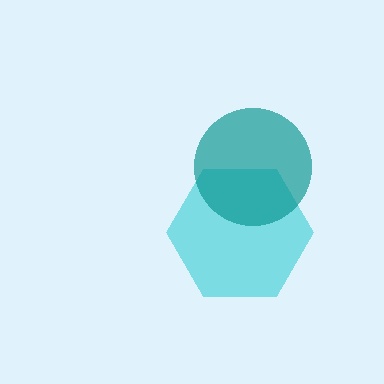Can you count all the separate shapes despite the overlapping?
Yes, there are 2 separate shapes.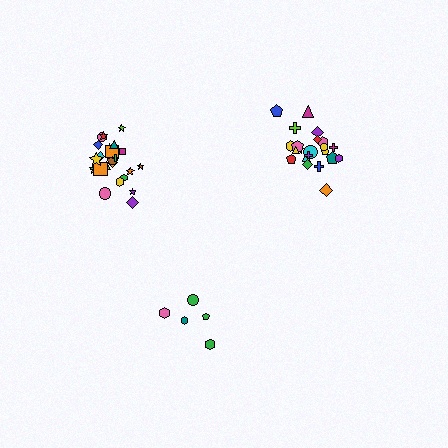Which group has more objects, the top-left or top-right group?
The top-left group.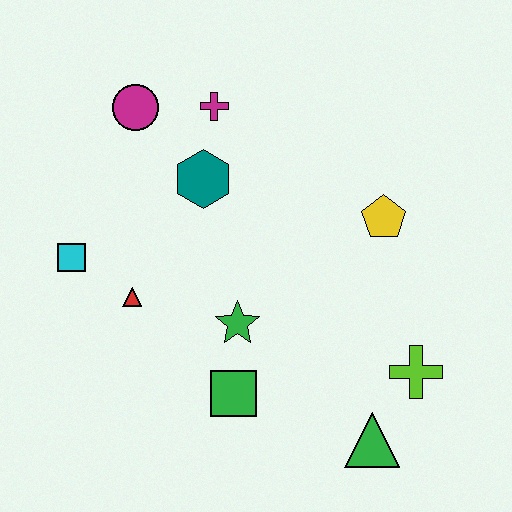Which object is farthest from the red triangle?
The lime cross is farthest from the red triangle.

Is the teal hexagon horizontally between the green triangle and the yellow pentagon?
No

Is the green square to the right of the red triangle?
Yes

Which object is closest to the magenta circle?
The magenta cross is closest to the magenta circle.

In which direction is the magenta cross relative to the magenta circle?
The magenta cross is to the right of the magenta circle.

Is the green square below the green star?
Yes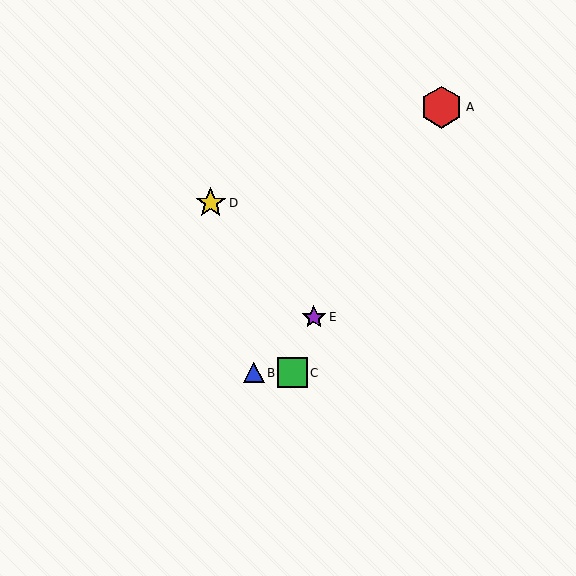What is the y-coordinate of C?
Object C is at y≈373.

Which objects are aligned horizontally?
Objects B, C are aligned horizontally.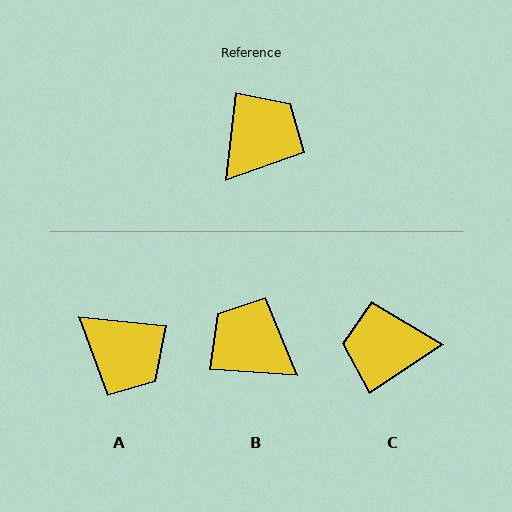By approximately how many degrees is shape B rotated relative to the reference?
Approximately 92 degrees counter-clockwise.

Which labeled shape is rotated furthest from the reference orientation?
C, about 130 degrees away.